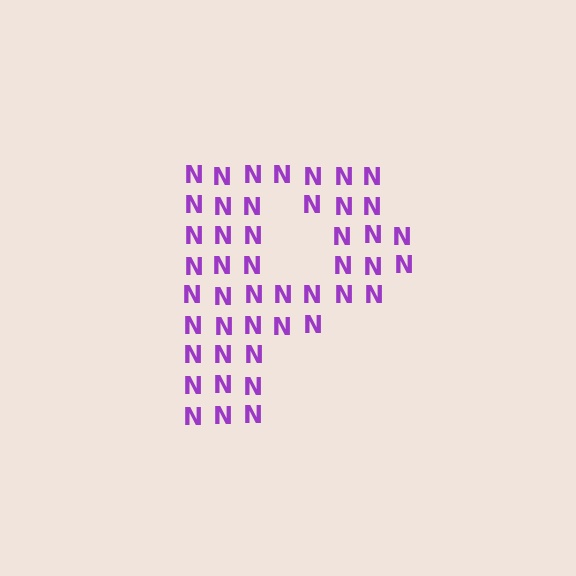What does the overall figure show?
The overall figure shows the letter P.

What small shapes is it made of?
It is made of small letter N's.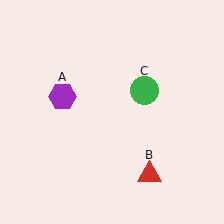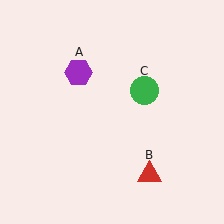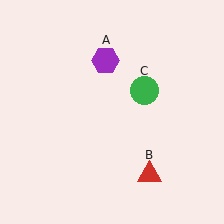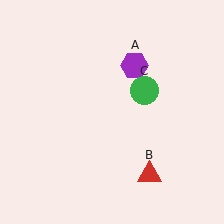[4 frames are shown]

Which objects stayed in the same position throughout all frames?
Red triangle (object B) and green circle (object C) remained stationary.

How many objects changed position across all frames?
1 object changed position: purple hexagon (object A).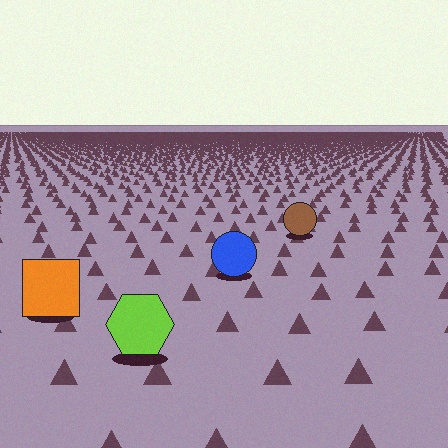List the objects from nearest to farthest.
From nearest to farthest: the lime hexagon, the orange square, the blue circle, the brown circle.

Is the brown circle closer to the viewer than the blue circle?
No. The blue circle is closer — you can tell from the texture gradient: the ground texture is coarser near it.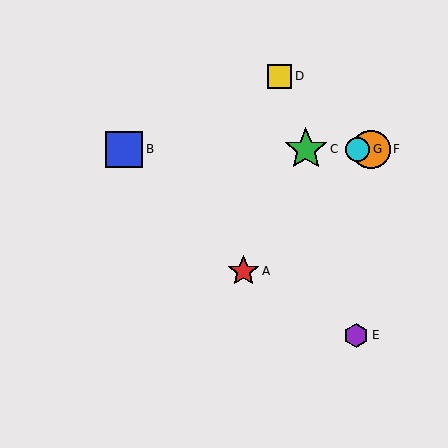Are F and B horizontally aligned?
Yes, both are at y≈149.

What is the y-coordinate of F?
Object F is at y≈149.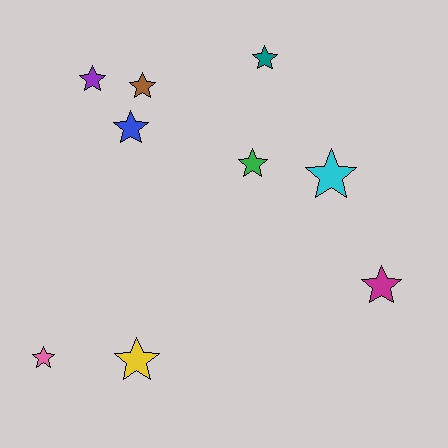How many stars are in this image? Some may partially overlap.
There are 9 stars.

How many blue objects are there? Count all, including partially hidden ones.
There is 1 blue object.